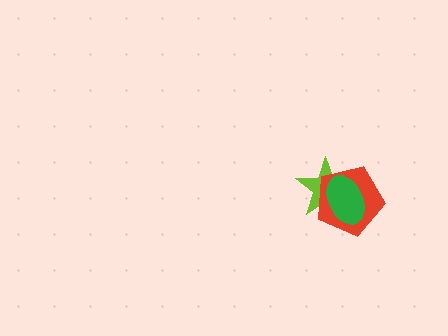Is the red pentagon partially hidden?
Yes, it is partially covered by another shape.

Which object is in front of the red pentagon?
The green ellipse is in front of the red pentagon.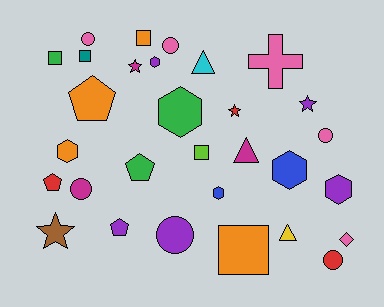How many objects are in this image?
There are 30 objects.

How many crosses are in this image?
There is 1 cross.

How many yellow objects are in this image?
There is 1 yellow object.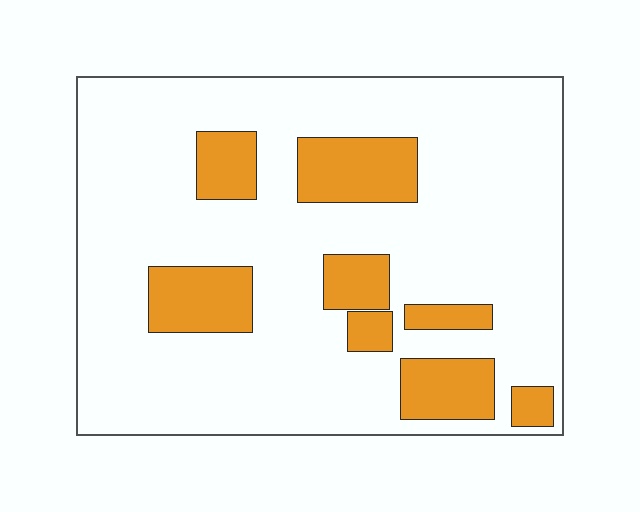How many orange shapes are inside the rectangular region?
8.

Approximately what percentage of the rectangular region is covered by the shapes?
Approximately 20%.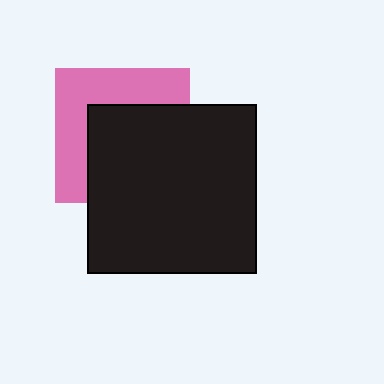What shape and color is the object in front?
The object in front is a black square.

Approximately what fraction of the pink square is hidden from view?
Roughly 56% of the pink square is hidden behind the black square.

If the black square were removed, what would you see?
You would see the complete pink square.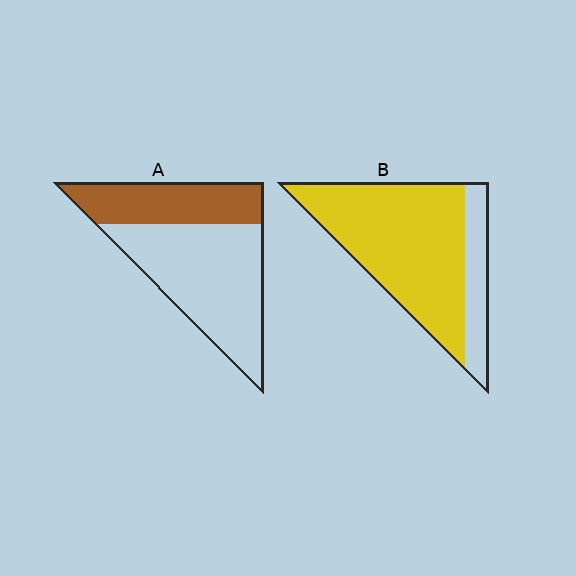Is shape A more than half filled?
No.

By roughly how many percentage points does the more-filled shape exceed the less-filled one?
By roughly 45 percentage points (B over A).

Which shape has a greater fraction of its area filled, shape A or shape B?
Shape B.